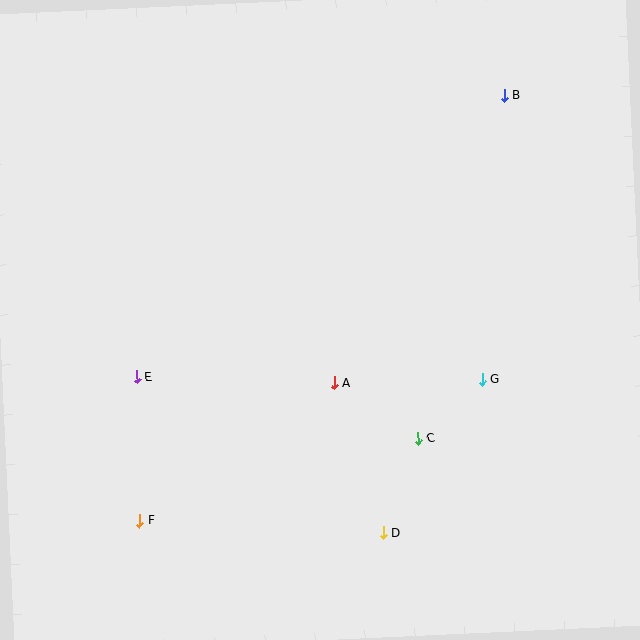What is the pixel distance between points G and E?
The distance between G and E is 345 pixels.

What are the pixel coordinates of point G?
Point G is at (482, 379).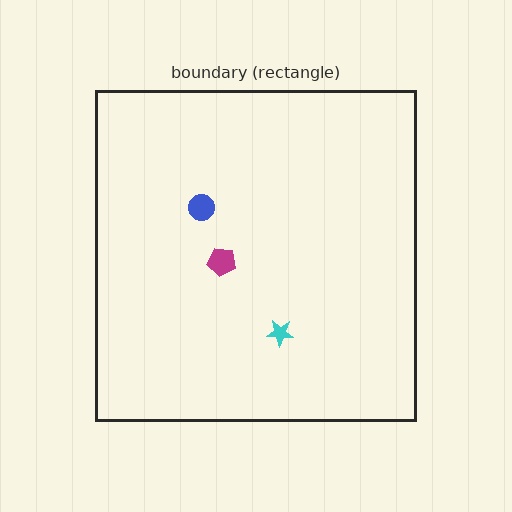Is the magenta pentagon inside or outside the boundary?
Inside.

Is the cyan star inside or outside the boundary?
Inside.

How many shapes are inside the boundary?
3 inside, 0 outside.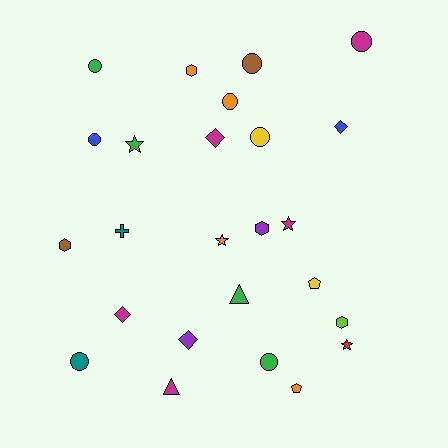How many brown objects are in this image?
There are 2 brown objects.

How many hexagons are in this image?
There are 4 hexagons.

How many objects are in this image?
There are 25 objects.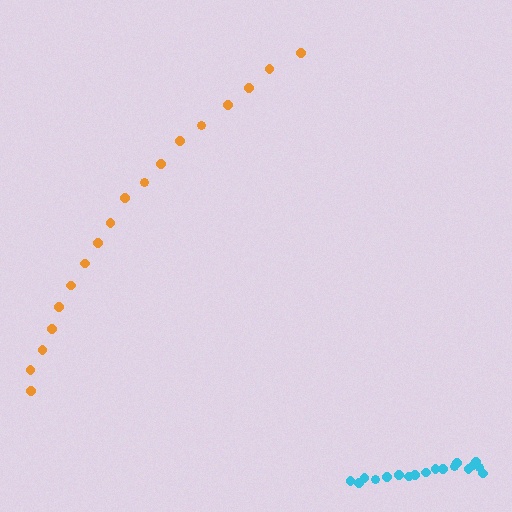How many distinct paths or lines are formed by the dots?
There are 2 distinct paths.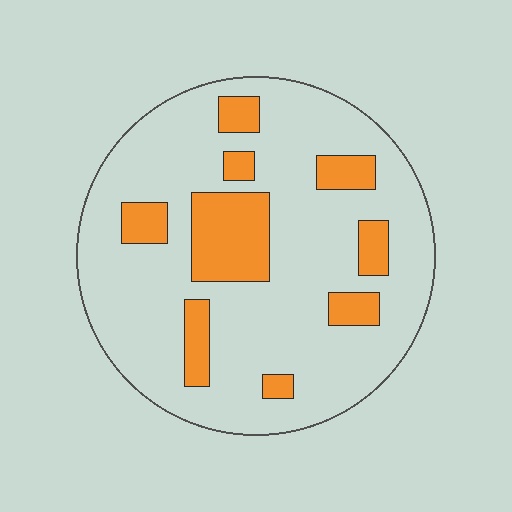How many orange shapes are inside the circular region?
9.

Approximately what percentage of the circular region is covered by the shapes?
Approximately 20%.